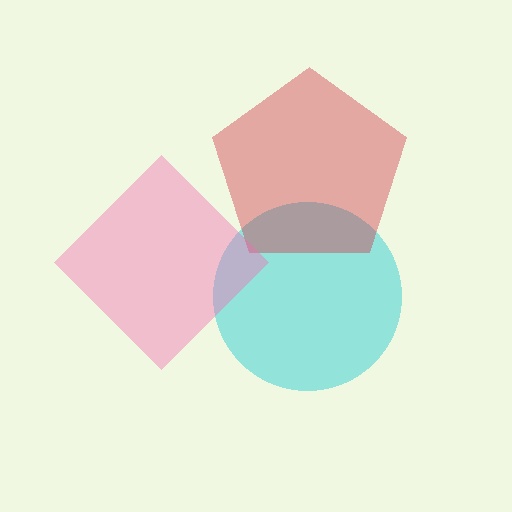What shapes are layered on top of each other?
The layered shapes are: a cyan circle, a red pentagon, a pink diamond.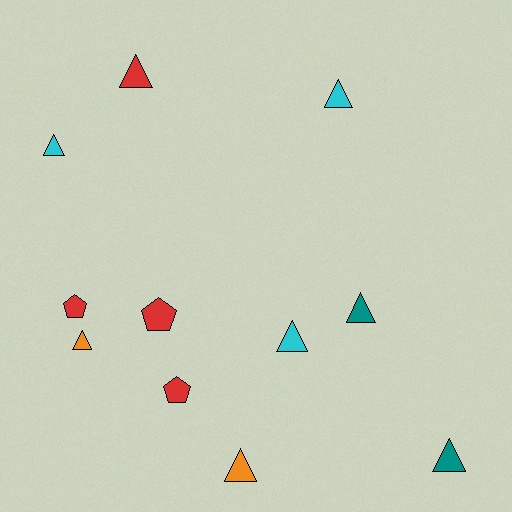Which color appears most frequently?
Red, with 4 objects.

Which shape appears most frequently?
Triangle, with 8 objects.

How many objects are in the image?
There are 11 objects.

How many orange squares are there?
There are no orange squares.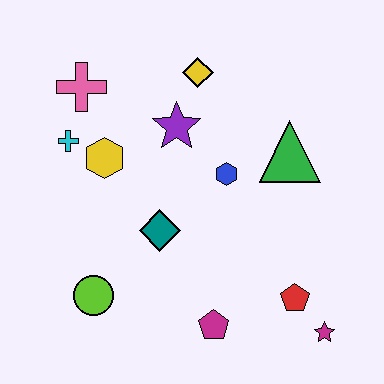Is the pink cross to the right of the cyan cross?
Yes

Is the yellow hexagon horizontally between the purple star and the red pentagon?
No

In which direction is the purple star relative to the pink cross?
The purple star is to the right of the pink cross.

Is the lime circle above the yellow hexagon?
No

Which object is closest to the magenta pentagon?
The red pentagon is closest to the magenta pentagon.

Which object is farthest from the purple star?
The magenta star is farthest from the purple star.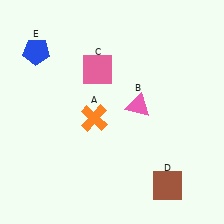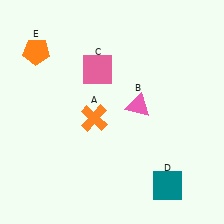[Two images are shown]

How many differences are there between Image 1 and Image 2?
There are 2 differences between the two images.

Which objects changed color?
D changed from brown to teal. E changed from blue to orange.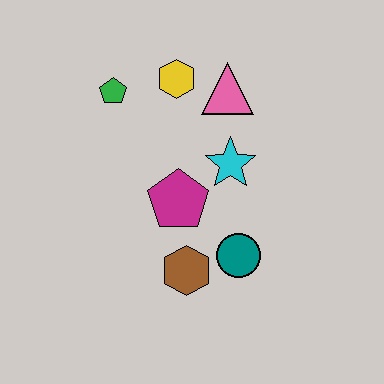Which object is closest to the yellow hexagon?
The pink triangle is closest to the yellow hexagon.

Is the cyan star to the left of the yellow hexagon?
No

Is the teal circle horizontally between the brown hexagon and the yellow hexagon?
No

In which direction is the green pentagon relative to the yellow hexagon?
The green pentagon is to the left of the yellow hexagon.